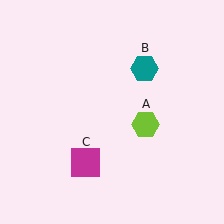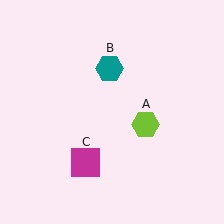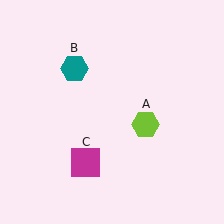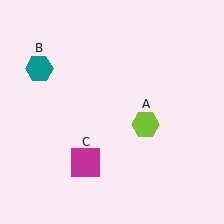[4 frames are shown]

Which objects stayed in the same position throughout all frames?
Lime hexagon (object A) and magenta square (object C) remained stationary.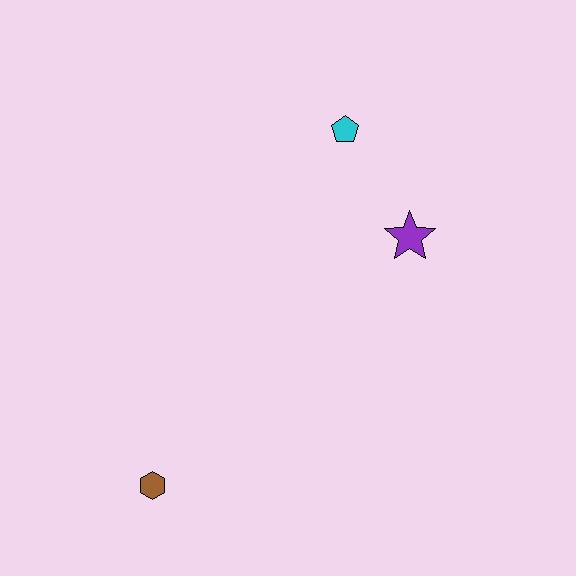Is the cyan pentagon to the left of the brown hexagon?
No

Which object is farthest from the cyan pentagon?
The brown hexagon is farthest from the cyan pentagon.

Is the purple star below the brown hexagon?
No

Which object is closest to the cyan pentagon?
The purple star is closest to the cyan pentagon.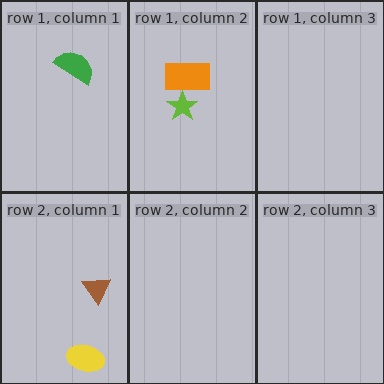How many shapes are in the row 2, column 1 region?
2.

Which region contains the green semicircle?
The row 1, column 1 region.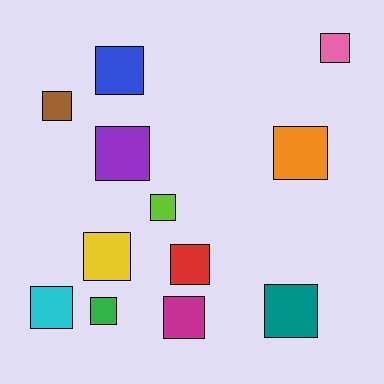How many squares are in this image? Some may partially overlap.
There are 12 squares.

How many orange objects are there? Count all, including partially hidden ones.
There is 1 orange object.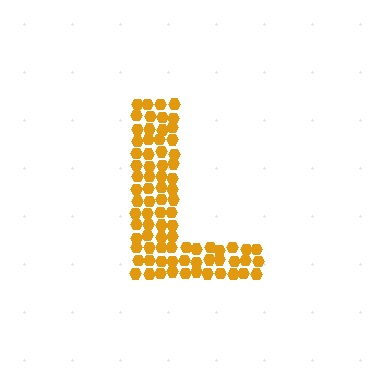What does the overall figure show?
The overall figure shows the letter L.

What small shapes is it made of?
It is made of small hexagons.